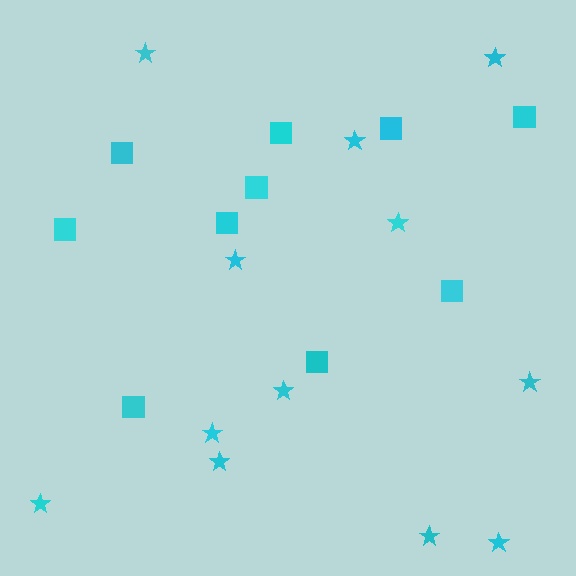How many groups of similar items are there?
There are 2 groups: one group of stars (12) and one group of squares (10).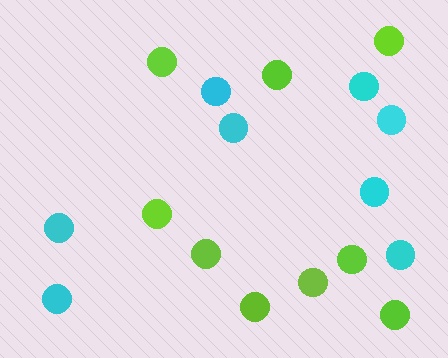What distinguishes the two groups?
There are 2 groups: one group of lime circles (9) and one group of cyan circles (8).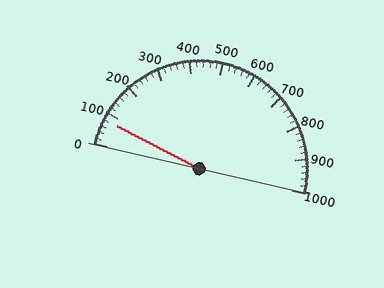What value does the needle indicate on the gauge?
The needle indicates approximately 80.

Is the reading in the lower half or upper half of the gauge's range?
The reading is in the lower half of the range (0 to 1000).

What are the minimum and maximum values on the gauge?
The gauge ranges from 0 to 1000.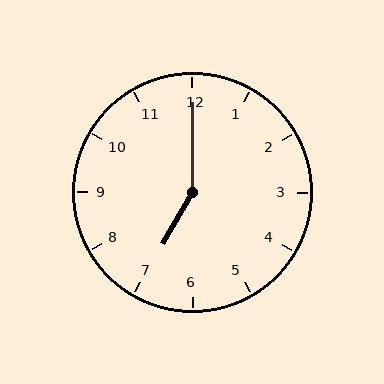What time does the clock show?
7:00.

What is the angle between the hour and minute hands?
Approximately 150 degrees.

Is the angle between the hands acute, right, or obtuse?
It is obtuse.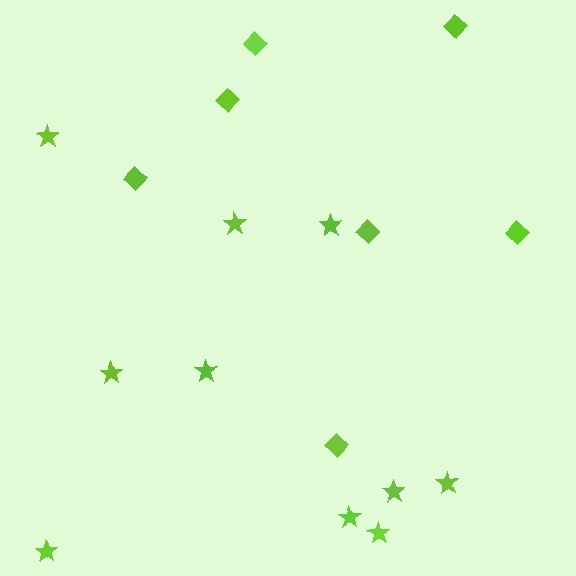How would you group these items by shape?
There are 2 groups: one group of stars (10) and one group of diamonds (7).